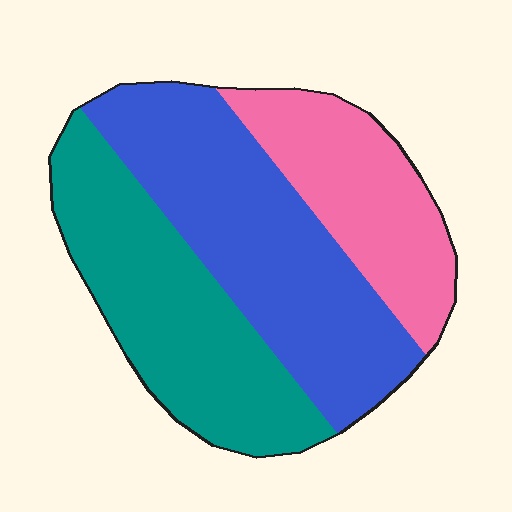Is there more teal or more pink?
Teal.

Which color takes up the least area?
Pink, at roughly 25%.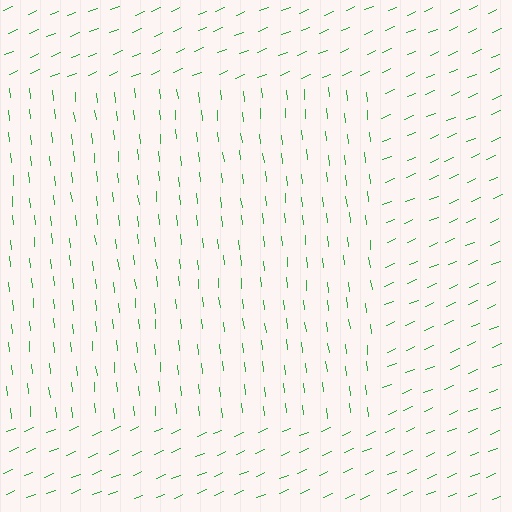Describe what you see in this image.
The image is filled with small green line segments. A rectangle region in the image has lines oriented differently from the surrounding lines, creating a visible texture boundary.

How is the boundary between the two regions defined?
The boundary is defined purely by a change in line orientation (approximately 73 degrees difference). All lines are the same color and thickness.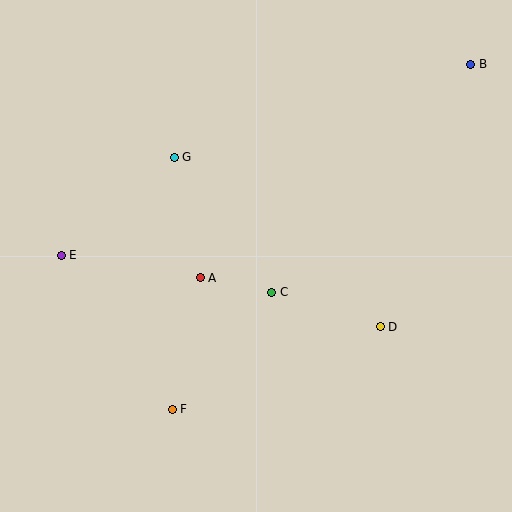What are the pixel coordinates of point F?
Point F is at (172, 409).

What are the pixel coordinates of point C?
Point C is at (272, 292).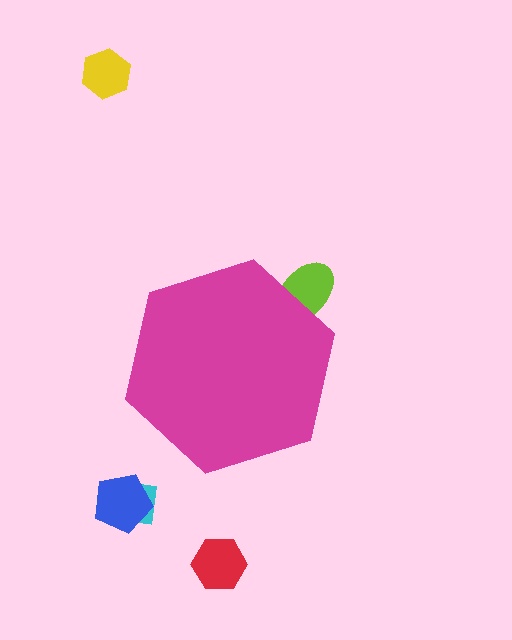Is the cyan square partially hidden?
No, the cyan square is fully visible.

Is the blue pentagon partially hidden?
No, the blue pentagon is fully visible.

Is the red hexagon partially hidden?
No, the red hexagon is fully visible.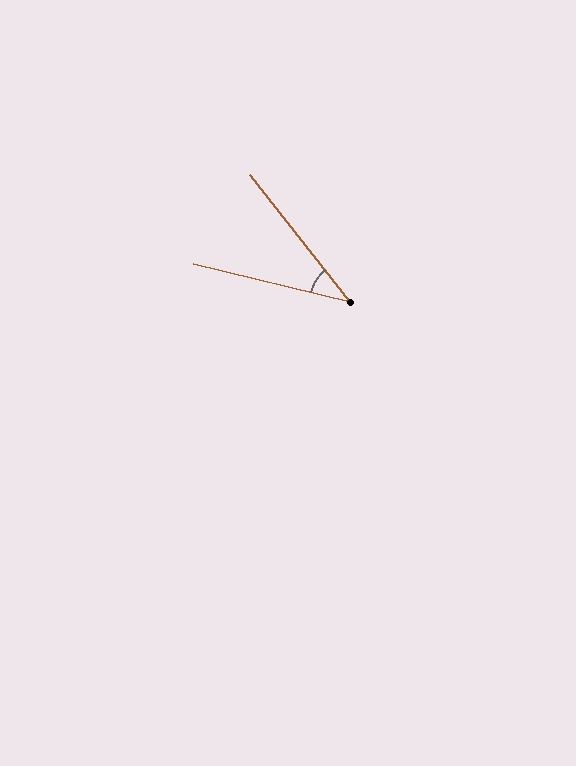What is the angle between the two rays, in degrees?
Approximately 38 degrees.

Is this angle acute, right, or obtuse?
It is acute.